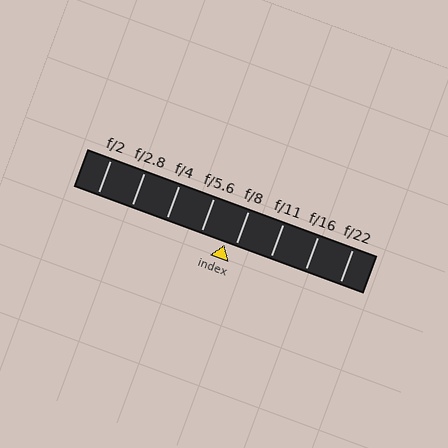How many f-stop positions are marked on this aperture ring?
There are 8 f-stop positions marked.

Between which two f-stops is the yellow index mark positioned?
The index mark is between f/5.6 and f/8.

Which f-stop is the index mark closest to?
The index mark is closest to f/8.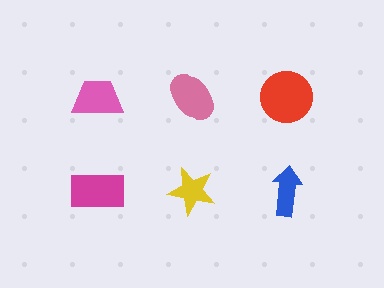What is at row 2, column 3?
A blue arrow.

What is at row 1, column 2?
A pink ellipse.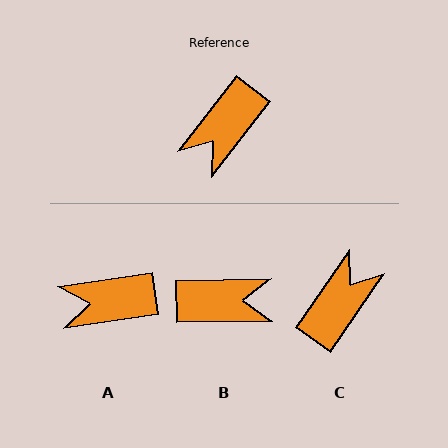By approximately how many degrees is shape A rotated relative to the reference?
Approximately 44 degrees clockwise.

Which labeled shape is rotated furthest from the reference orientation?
C, about 177 degrees away.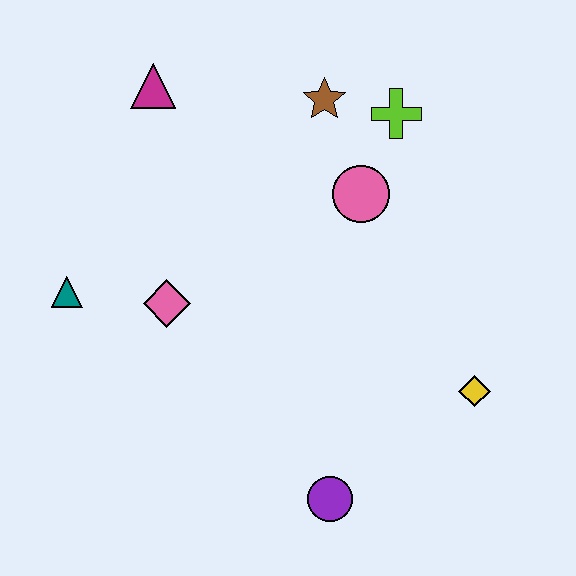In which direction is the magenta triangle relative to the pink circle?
The magenta triangle is to the left of the pink circle.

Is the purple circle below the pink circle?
Yes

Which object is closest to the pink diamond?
The teal triangle is closest to the pink diamond.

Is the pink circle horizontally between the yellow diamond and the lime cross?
No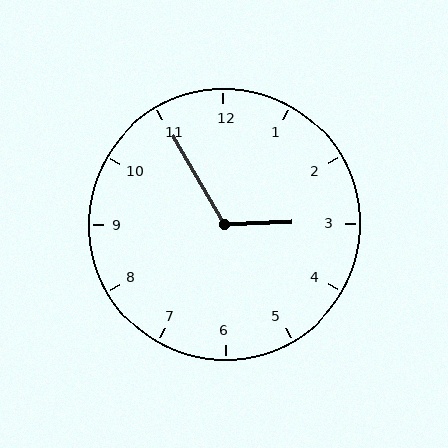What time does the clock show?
2:55.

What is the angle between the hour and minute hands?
Approximately 118 degrees.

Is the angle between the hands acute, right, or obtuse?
It is obtuse.